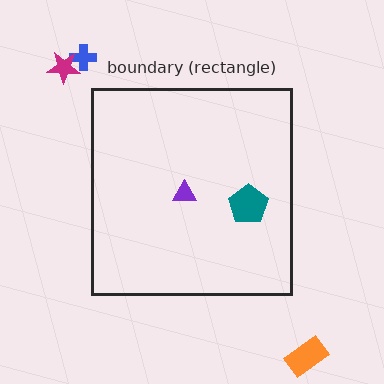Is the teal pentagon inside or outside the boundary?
Inside.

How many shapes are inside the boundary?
2 inside, 3 outside.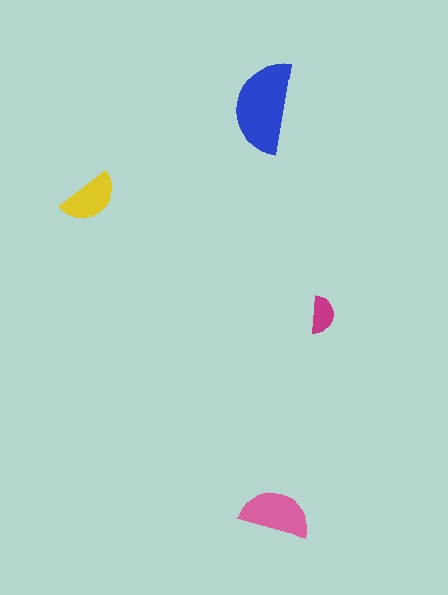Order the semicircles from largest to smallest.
the blue one, the pink one, the yellow one, the magenta one.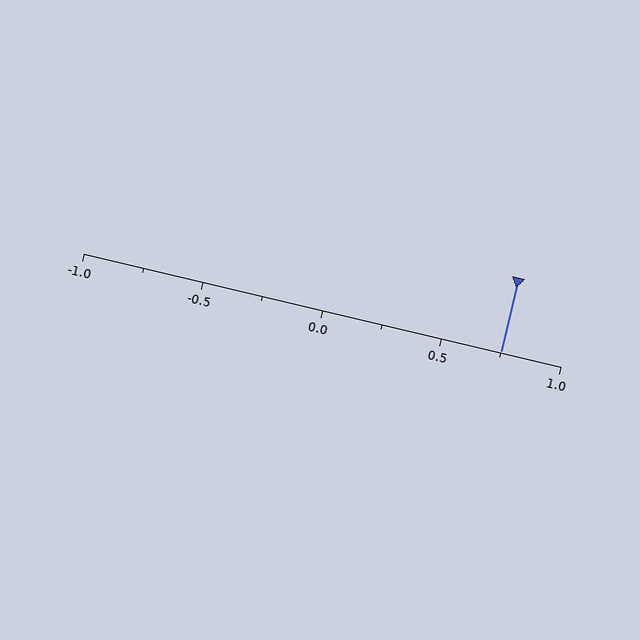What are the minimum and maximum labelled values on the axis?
The axis runs from -1.0 to 1.0.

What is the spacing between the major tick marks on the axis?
The major ticks are spaced 0.5 apart.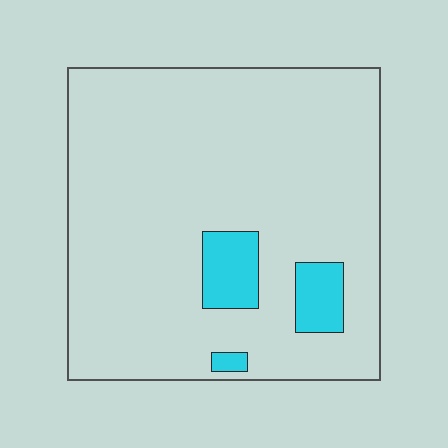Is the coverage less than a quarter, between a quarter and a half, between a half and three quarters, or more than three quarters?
Less than a quarter.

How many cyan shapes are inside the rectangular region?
3.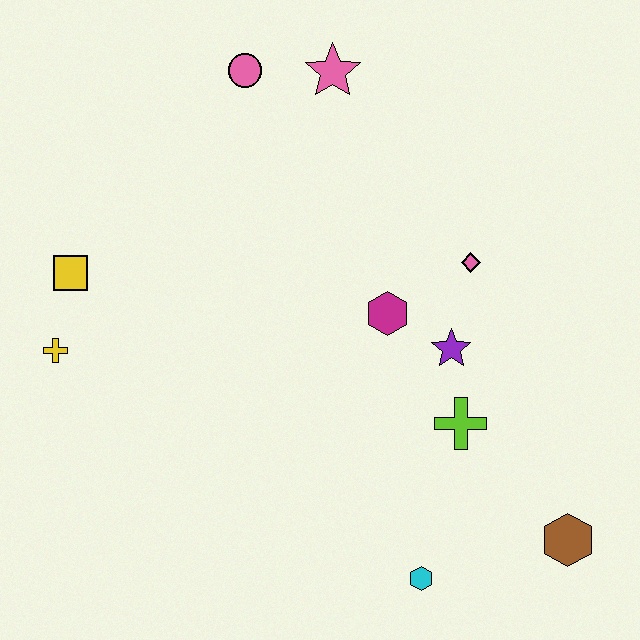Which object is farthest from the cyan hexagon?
The pink circle is farthest from the cyan hexagon.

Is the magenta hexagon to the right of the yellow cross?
Yes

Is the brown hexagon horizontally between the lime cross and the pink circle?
No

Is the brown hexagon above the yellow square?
No